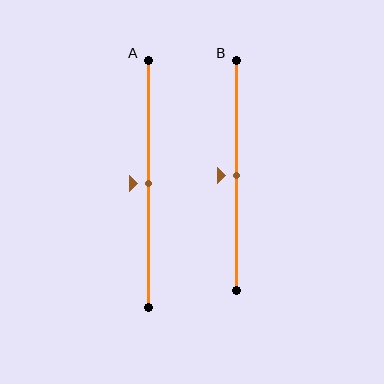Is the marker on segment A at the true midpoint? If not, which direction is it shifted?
Yes, the marker on segment A is at the true midpoint.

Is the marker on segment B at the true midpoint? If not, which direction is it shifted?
Yes, the marker on segment B is at the true midpoint.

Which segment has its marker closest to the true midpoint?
Segment A has its marker closest to the true midpoint.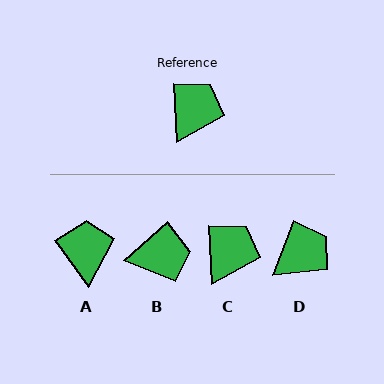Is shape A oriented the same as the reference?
No, it is off by about 33 degrees.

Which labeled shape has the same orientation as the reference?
C.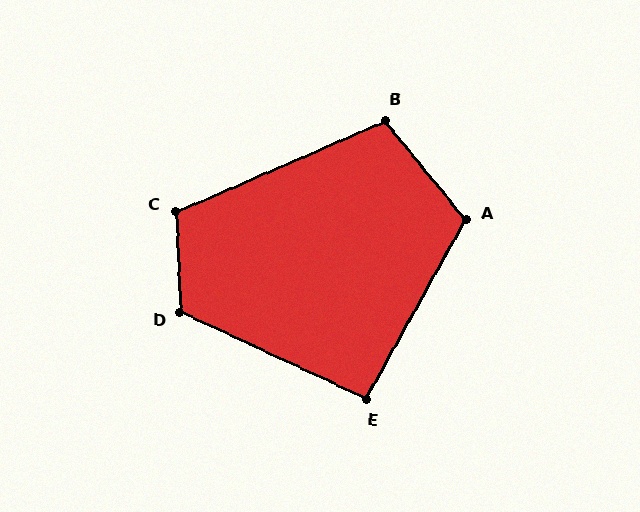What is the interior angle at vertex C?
Approximately 111 degrees (obtuse).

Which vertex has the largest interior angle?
D, at approximately 117 degrees.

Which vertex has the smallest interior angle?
E, at approximately 94 degrees.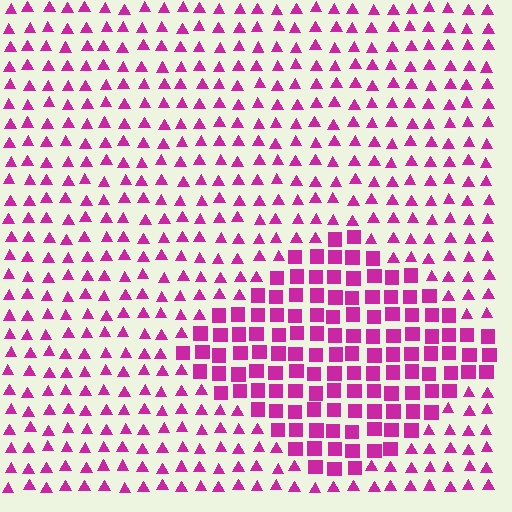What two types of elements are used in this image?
The image uses squares inside the diamond region and triangles outside it.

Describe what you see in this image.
The image is filled with small magenta elements arranged in a uniform grid. A diamond-shaped region contains squares, while the surrounding area contains triangles. The boundary is defined purely by the change in element shape.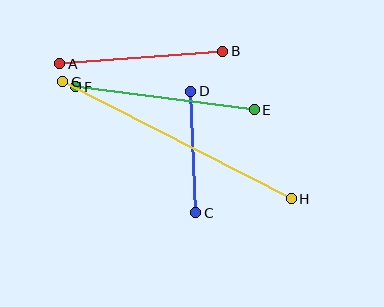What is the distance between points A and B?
The distance is approximately 164 pixels.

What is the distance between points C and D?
The distance is approximately 122 pixels.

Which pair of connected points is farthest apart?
Points G and H are farthest apart.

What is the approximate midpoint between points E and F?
The midpoint is at approximately (165, 98) pixels.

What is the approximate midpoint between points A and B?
The midpoint is at approximately (141, 58) pixels.